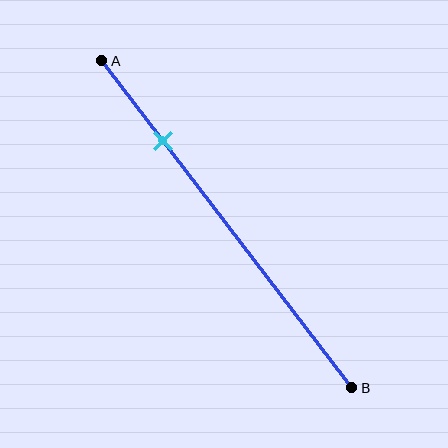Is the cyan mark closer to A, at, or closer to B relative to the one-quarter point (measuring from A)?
The cyan mark is approximately at the one-quarter point of segment AB.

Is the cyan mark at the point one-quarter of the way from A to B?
Yes, the mark is approximately at the one-quarter point.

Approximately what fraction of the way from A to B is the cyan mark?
The cyan mark is approximately 25% of the way from A to B.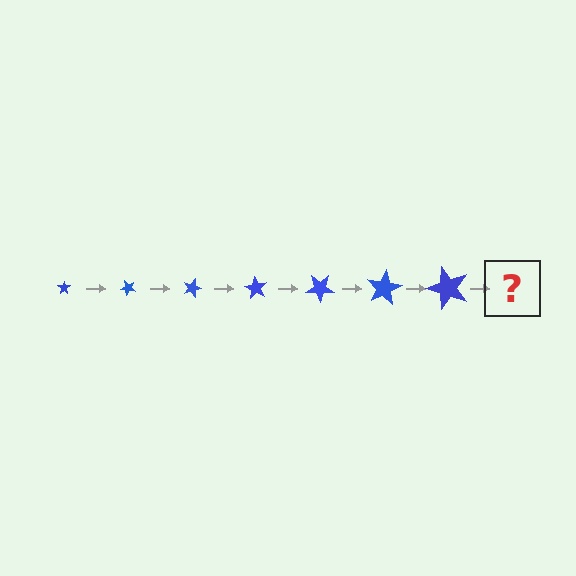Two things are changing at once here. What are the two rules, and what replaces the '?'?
The two rules are that the star grows larger each step and it rotates 45 degrees each step. The '?' should be a star, larger than the previous one and rotated 315 degrees from the start.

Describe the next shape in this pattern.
It should be a star, larger than the previous one and rotated 315 degrees from the start.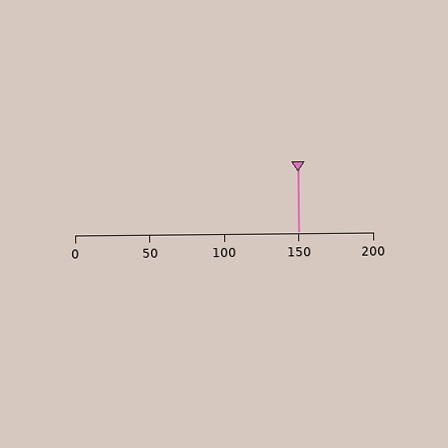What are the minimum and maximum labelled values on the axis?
The axis runs from 0 to 200.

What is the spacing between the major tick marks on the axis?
The major ticks are spaced 50 apart.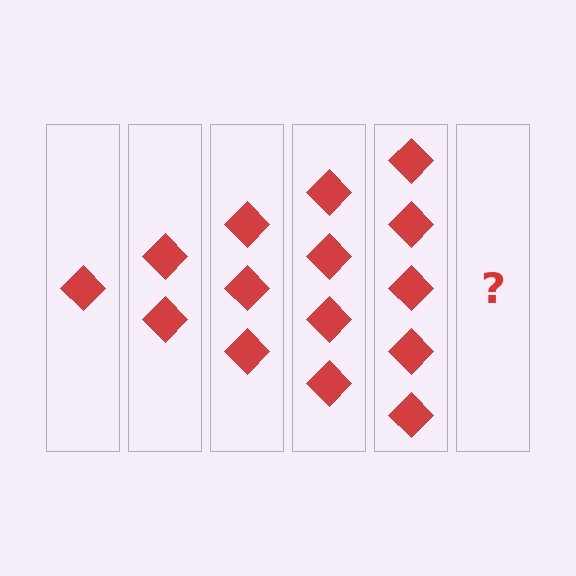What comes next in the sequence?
The next element should be 6 diamonds.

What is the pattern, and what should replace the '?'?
The pattern is that each step adds one more diamond. The '?' should be 6 diamonds.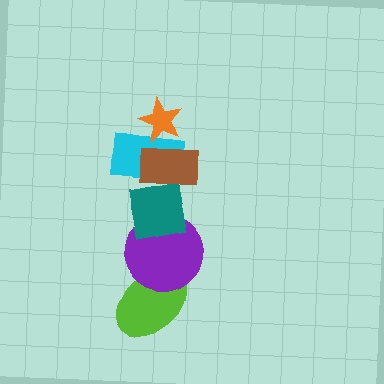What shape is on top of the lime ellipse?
The purple circle is on top of the lime ellipse.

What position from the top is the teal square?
The teal square is 4th from the top.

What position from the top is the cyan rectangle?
The cyan rectangle is 3rd from the top.